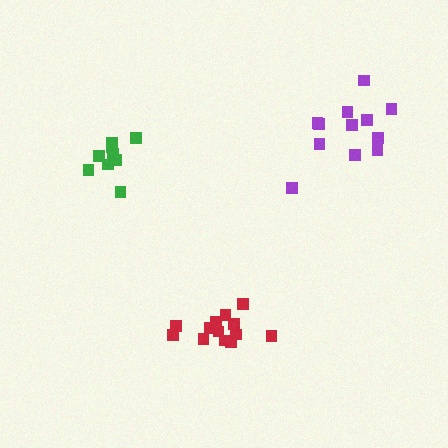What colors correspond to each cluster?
The clusters are colored: red, green, purple.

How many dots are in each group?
Group 1: 13 dots, Group 2: 9 dots, Group 3: 12 dots (34 total).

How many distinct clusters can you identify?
There are 3 distinct clusters.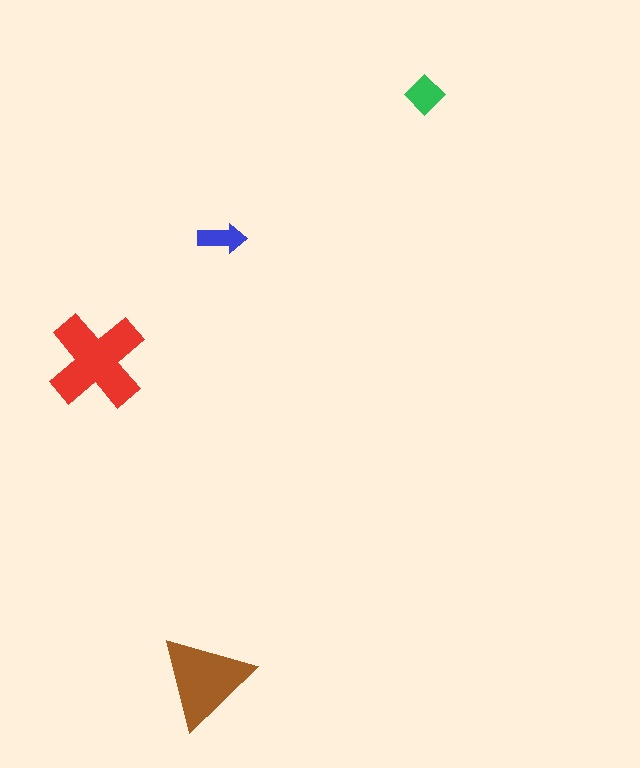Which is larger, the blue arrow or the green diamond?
The green diamond.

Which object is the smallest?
The blue arrow.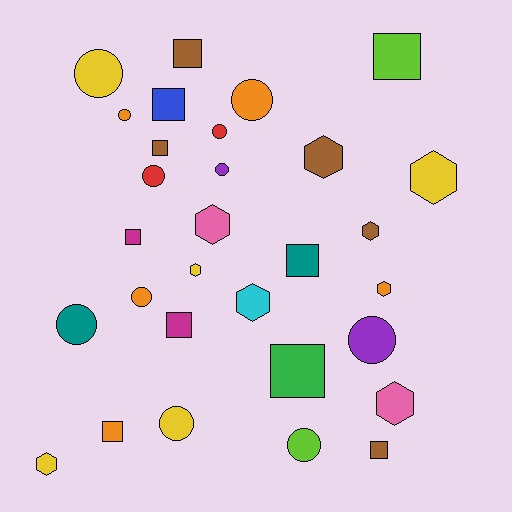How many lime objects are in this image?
There are 2 lime objects.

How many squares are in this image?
There are 10 squares.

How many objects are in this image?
There are 30 objects.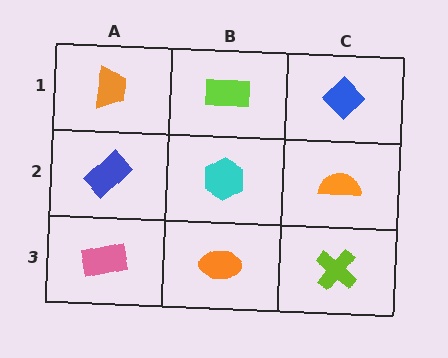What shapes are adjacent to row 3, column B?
A cyan hexagon (row 2, column B), a pink rectangle (row 3, column A), a lime cross (row 3, column C).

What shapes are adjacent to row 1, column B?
A cyan hexagon (row 2, column B), an orange trapezoid (row 1, column A), a blue diamond (row 1, column C).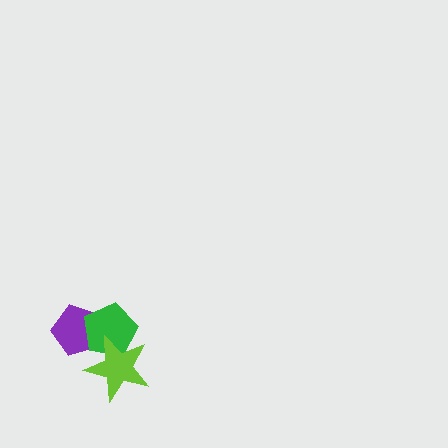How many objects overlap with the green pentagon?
2 objects overlap with the green pentagon.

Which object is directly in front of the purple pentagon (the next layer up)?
The green pentagon is directly in front of the purple pentagon.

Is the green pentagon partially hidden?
Yes, it is partially covered by another shape.